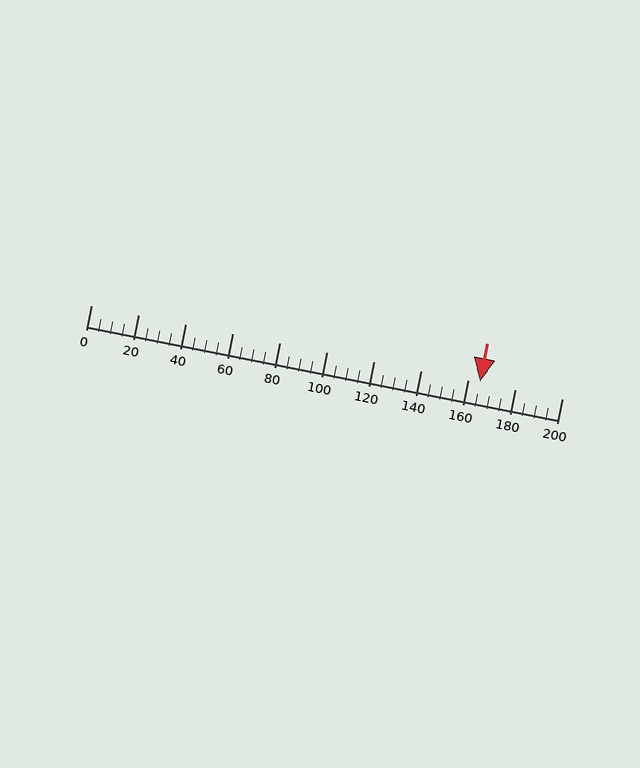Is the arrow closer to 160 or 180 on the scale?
The arrow is closer to 160.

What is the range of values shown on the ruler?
The ruler shows values from 0 to 200.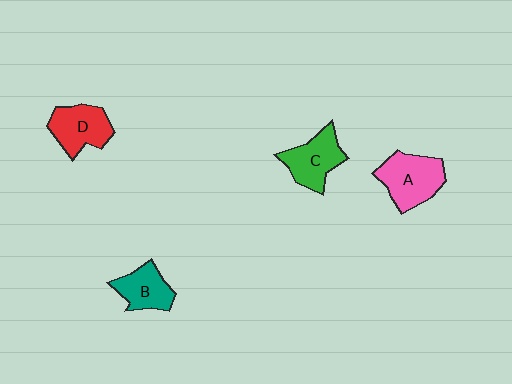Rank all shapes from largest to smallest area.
From largest to smallest: A (pink), C (green), D (red), B (teal).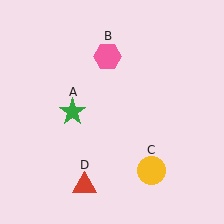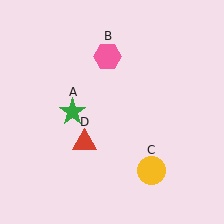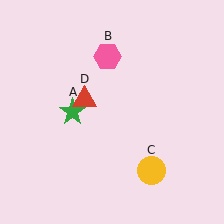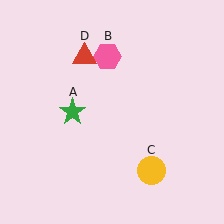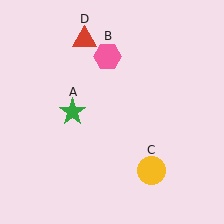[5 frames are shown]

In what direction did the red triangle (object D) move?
The red triangle (object D) moved up.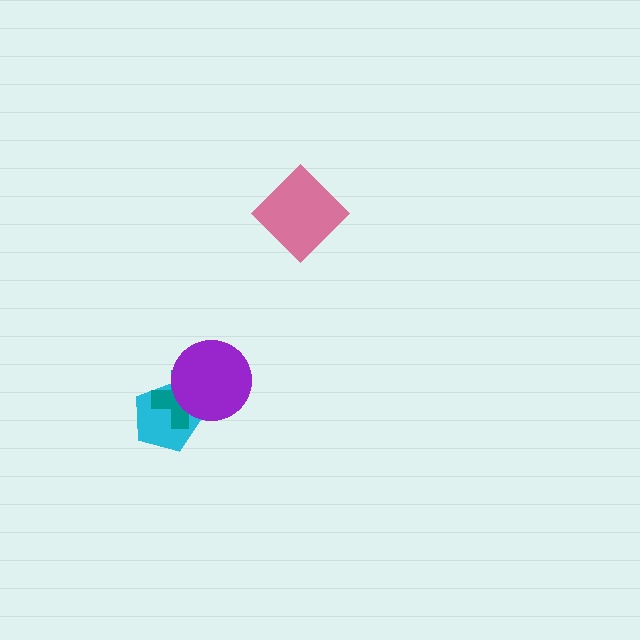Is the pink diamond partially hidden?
No, no other shape covers it.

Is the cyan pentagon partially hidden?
Yes, it is partially covered by another shape.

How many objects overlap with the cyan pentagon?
2 objects overlap with the cyan pentagon.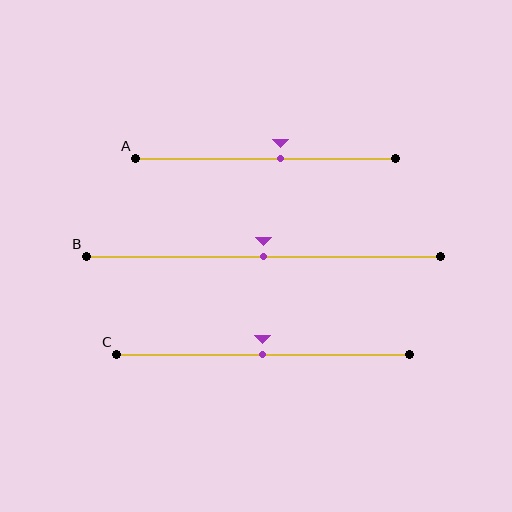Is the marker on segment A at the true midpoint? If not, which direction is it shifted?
No, the marker on segment A is shifted to the right by about 6% of the segment length.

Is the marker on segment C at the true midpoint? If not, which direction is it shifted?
Yes, the marker on segment C is at the true midpoint.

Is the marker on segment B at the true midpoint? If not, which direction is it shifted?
Yes, the marker on segment B is at the true midpoint.